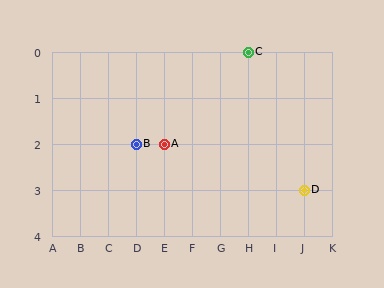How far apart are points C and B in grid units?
Points C and B are 4 columns and 2 rows apart (about 4.5 grid units diagonally).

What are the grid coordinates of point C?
Point C is at grid coordinates (H, 0).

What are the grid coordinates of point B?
Point B is at grid coordinates (D, 2).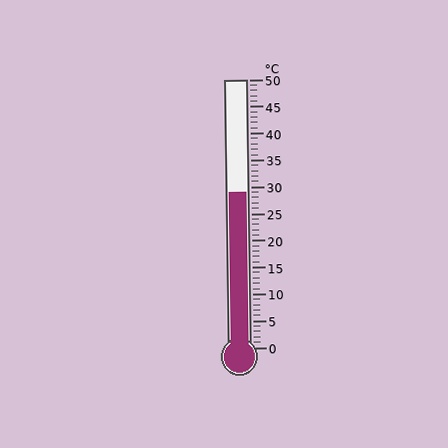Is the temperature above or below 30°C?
The temperature is below 30°C.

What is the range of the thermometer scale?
The thermometer scale ranges from 0°C to 50°C.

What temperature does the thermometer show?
The thermometer shows approximately 29°C.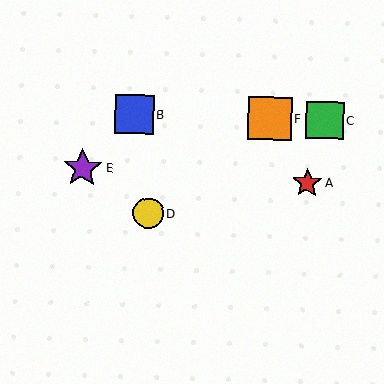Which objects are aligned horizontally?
Objects B, C, F are aligned horizontally.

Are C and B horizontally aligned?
Yes, both are at y≈120.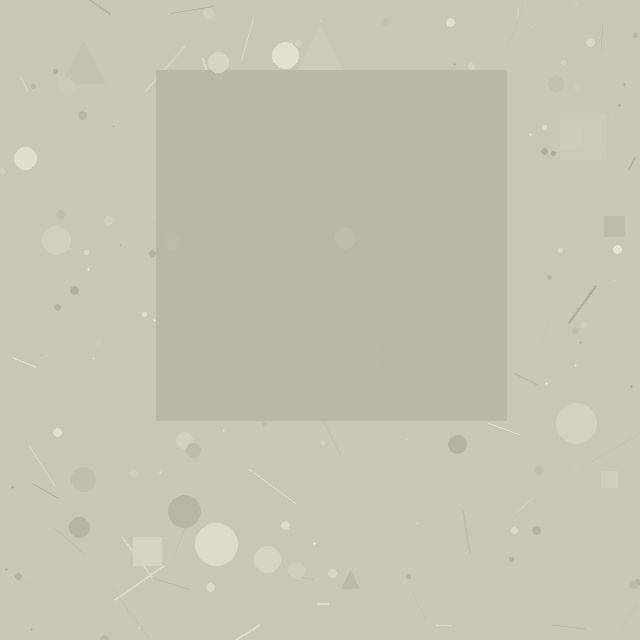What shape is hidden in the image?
A square is hidden in the image.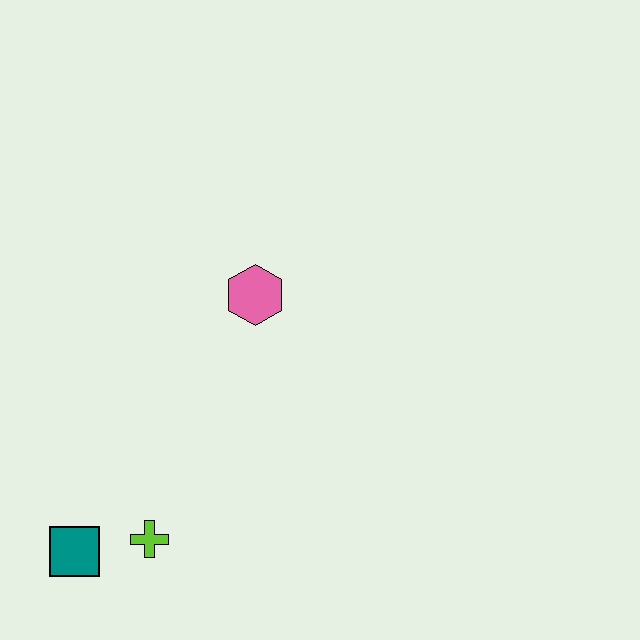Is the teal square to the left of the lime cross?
Yes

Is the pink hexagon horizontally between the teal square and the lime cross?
No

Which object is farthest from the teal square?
The pink hexagon is farthest from the teal square.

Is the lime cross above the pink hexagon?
No